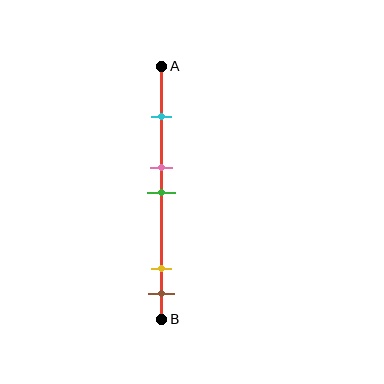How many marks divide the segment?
There are 5 marks dividing the segment.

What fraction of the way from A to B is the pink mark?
The pink mark is approximately 40% (0.4) of the way from A to B.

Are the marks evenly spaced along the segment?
No, the marks are not evenly spaced.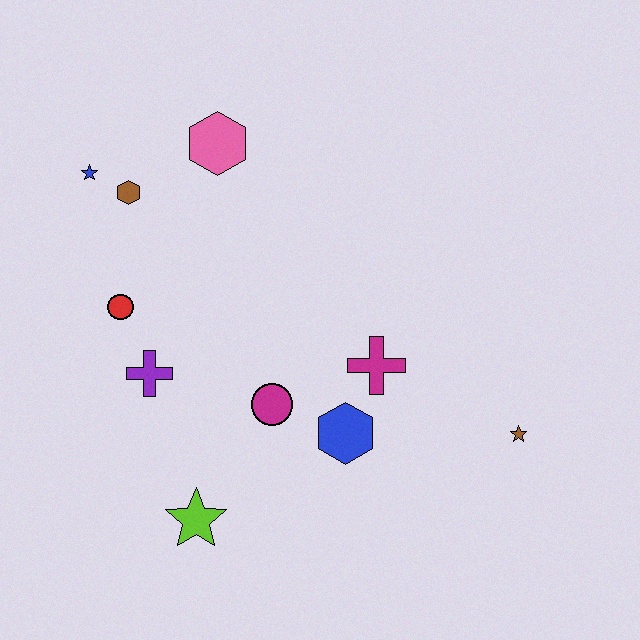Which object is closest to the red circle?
The purple cross is closest to the red circle.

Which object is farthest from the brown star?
The blue star is farthest from the brown star.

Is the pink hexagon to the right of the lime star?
Yes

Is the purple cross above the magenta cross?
No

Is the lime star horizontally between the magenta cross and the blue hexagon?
No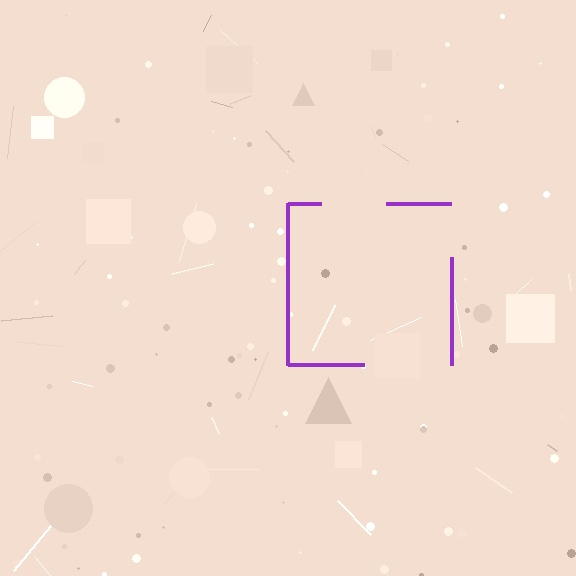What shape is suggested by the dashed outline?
The dashed outline suggests a square.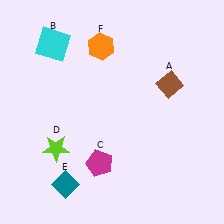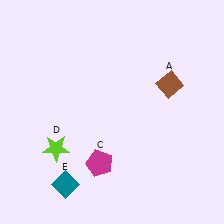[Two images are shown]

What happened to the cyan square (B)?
The cyan square (B) was removed in Image 2. It was in the top-left area of Image 1.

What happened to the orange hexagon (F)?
The orange hexagon (F) was removed in Image 2. It was in the top-left area of Image 1.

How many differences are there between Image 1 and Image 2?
There are 2 differences between the two images.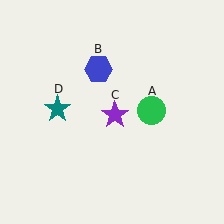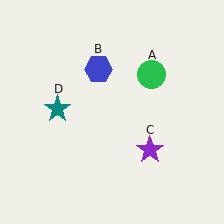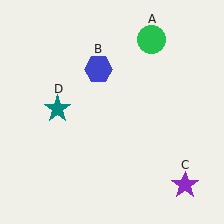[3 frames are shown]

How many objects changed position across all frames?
2 objects changed position: green circle (object A), purple star (object C).